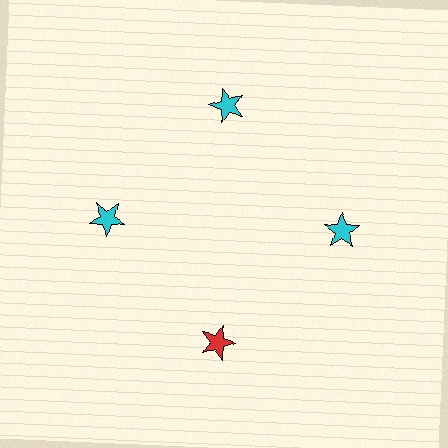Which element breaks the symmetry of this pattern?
The red star at roughly the 6 o'clock position breaks the symmetry. All other shapes are cyan stars.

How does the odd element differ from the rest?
It has a different color: red instead of cyan.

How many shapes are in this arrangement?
There are 4 shapes arranged in a ring pattern.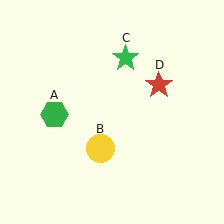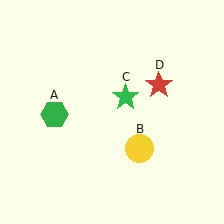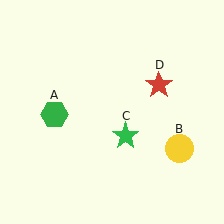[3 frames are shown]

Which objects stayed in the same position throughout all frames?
Green hexagon (object A) and red star (object D) remained stationary.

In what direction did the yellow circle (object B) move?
The yellow circle (object B) moved right.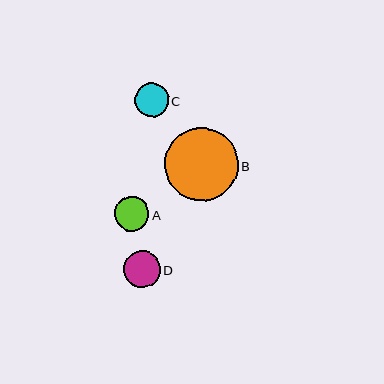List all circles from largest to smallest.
From largest to smallest: B, D, A, C.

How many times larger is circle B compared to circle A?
Circle B is approximately 2.1 times the size of circle A.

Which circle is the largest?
Circle B is the largest with a size of approximately 74 pixels.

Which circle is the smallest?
Circle C is the smallest with a size of approximately 34 pixels.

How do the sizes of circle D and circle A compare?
Circle D and circle A are approximately the same size.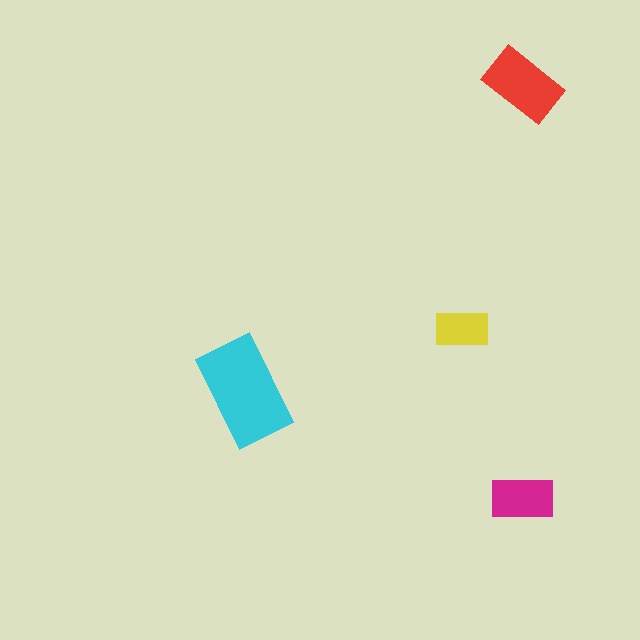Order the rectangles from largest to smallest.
the cyan one, the red one, the magenta one, the yellow one.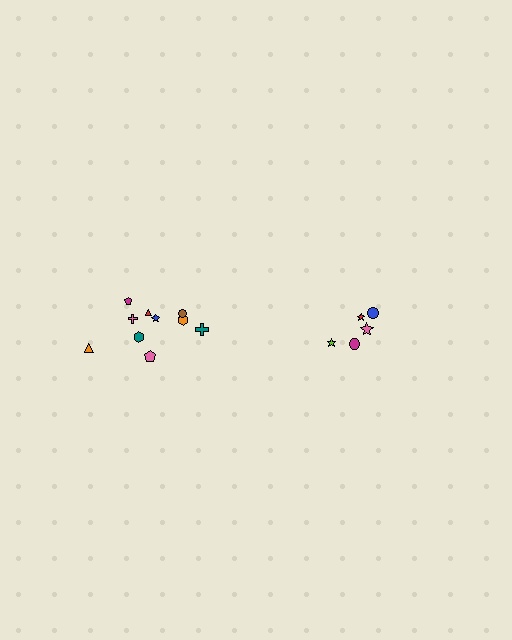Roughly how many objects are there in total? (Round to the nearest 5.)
Roughly 15 objects in total.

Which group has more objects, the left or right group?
The left group.